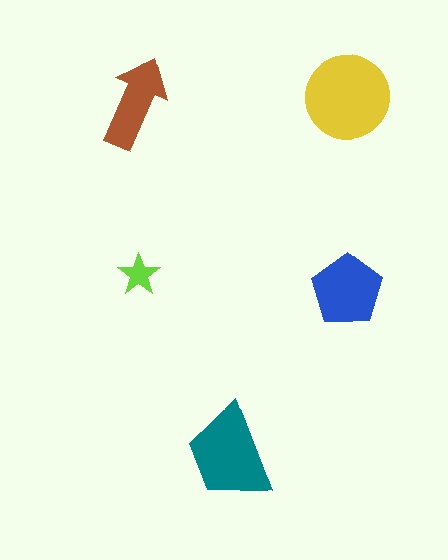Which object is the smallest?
The lime star.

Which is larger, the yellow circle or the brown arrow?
The yellow circle.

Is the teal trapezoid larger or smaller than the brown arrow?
Larger.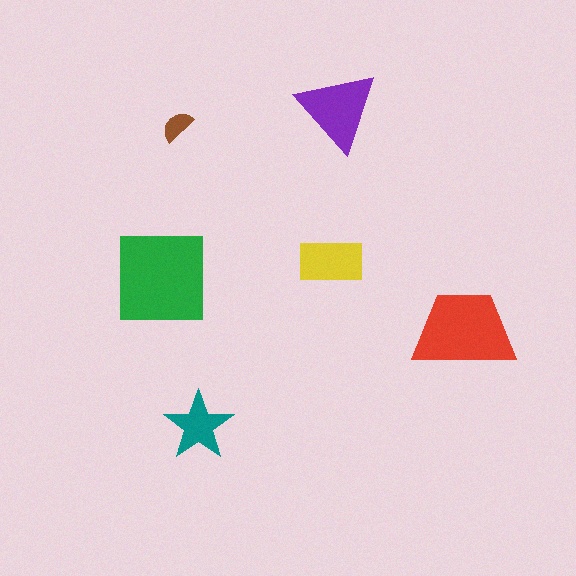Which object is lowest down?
The teal star is bottommost.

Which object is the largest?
The green square.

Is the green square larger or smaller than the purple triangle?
Larger.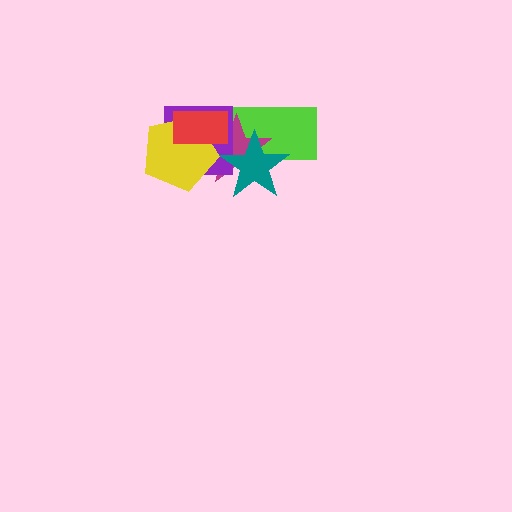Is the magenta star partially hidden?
Yes, it is partially covered by another shape.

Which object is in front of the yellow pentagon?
The red rectangle is in front of the yellow pentagon.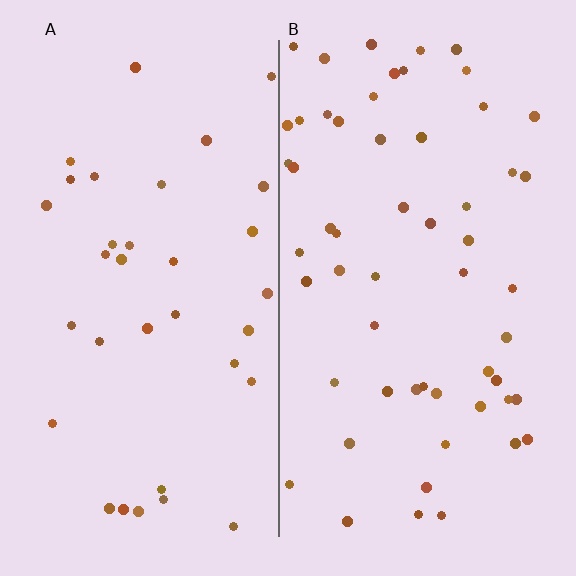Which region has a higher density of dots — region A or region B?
B (the right).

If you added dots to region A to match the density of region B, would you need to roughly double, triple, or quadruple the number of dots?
Approximately double.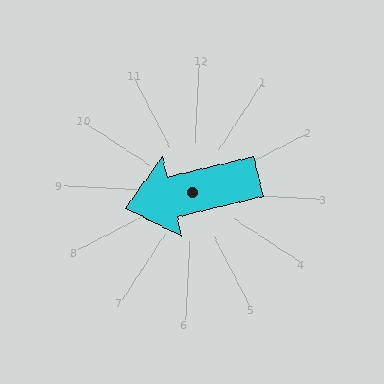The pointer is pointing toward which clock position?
Roughly 8 o'clock.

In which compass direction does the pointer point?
West.